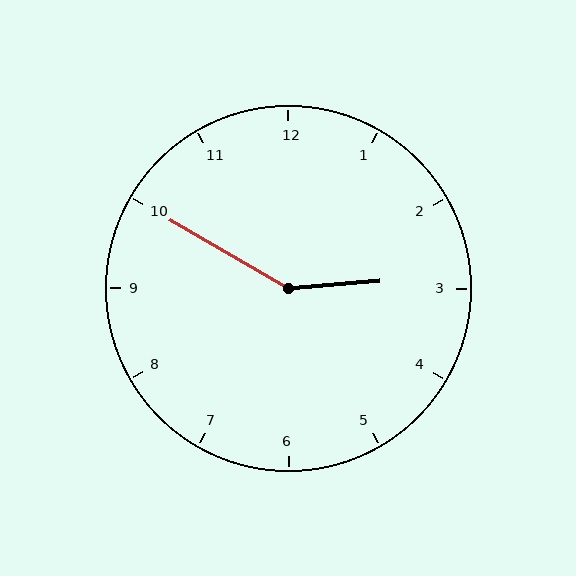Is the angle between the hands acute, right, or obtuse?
It is obtuse.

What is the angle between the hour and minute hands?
Approximately 145 degrees.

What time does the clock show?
2:50.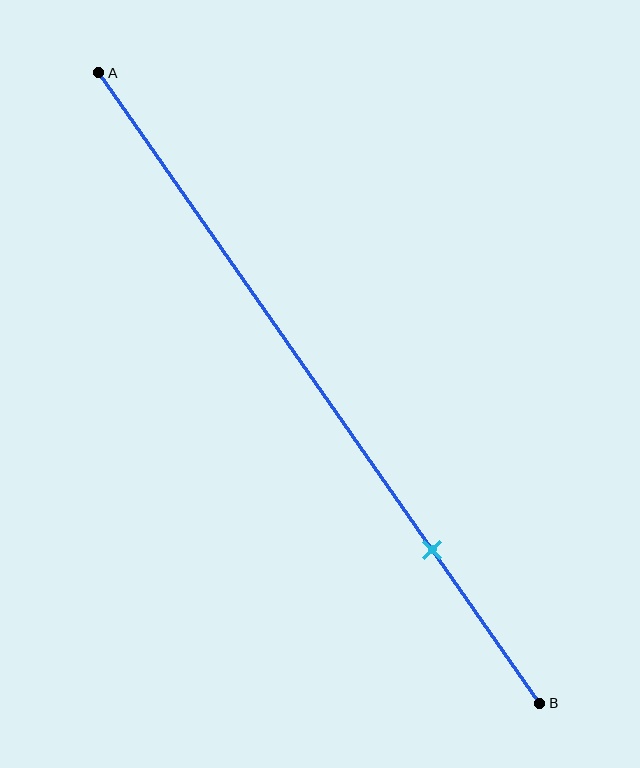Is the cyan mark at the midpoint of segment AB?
No, the mark is at about 75% from A, not at the 50% midpoint.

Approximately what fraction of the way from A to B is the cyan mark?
The cyan mark is approximately 75% of the way from A to B.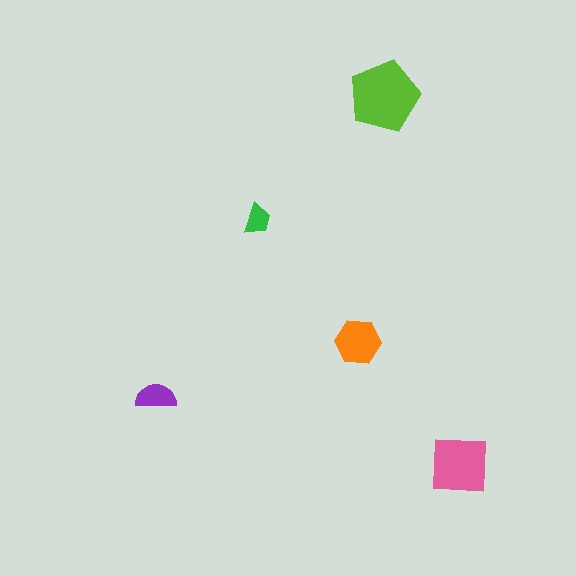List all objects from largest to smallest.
The lime pentagon, the pink square, the orange hexagon, the purple semicircle, the green trapezoid.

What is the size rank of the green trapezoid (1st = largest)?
5th.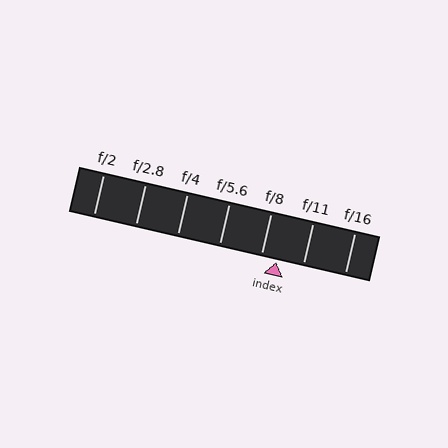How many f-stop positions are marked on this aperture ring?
There are 7 f-stop positions marked.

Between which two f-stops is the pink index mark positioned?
The index mark is between f/8 and f/11.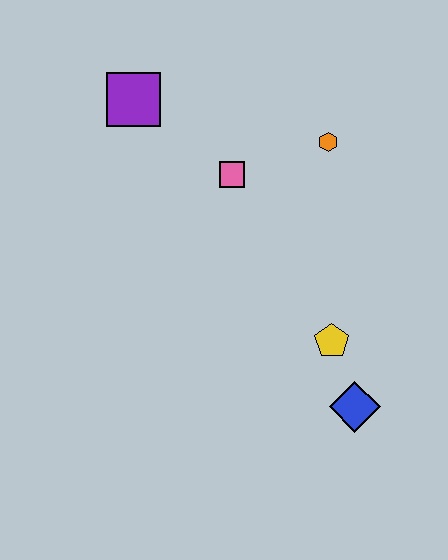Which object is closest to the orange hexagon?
The pink square is closest to the orange hexagon.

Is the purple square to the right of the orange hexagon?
No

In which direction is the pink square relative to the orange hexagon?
The pink square is to the left of the orange hexagon.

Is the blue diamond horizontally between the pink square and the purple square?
No